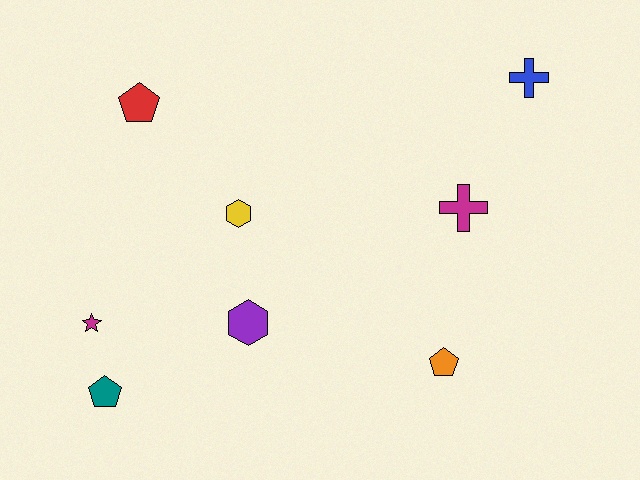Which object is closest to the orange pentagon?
The magenta cross is closest to the orange pentagon.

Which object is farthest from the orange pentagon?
The red pentagon is farthest from the orange pentagon.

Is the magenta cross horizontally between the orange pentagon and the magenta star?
No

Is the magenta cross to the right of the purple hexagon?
Yes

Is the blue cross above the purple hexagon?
Yes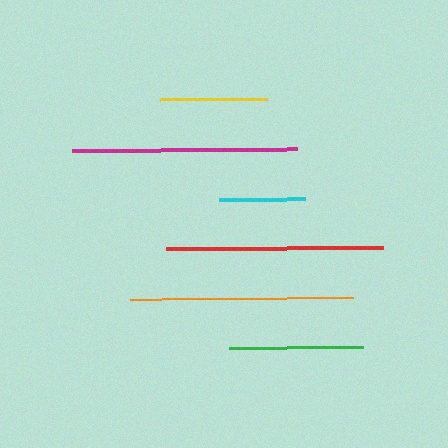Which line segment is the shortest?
The cyan line is the shortest at approximately 86 pixels.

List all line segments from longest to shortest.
From longest to shortest: magenta, orange, red, green, yellow, cyan.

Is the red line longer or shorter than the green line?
The red line is longer than the green line.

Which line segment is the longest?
The magenta line is the longest at approximately 225 pixels.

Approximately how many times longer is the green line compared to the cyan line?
The green line is approximately 1.6 times the length of the cyan line.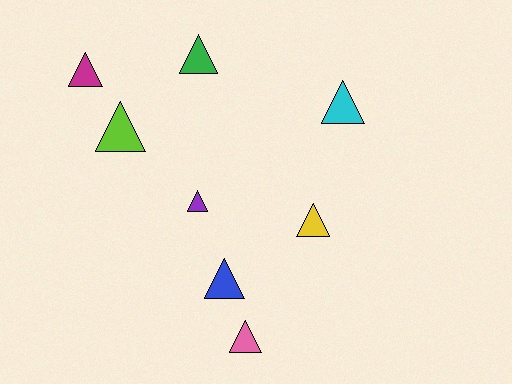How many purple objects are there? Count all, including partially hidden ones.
There is 1 purple object.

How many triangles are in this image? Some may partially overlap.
There are 8 triangles.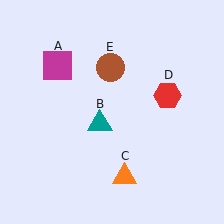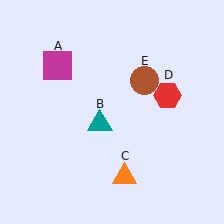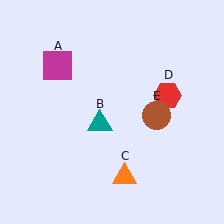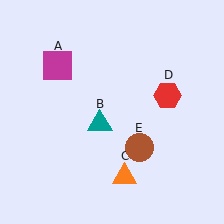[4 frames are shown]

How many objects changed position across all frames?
1 object changed position: brown circle (object E).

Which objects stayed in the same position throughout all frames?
Magenta square (object A) and teal triangle (object B) and orange triangle (object C) and red hexagon (object D) remained stationary.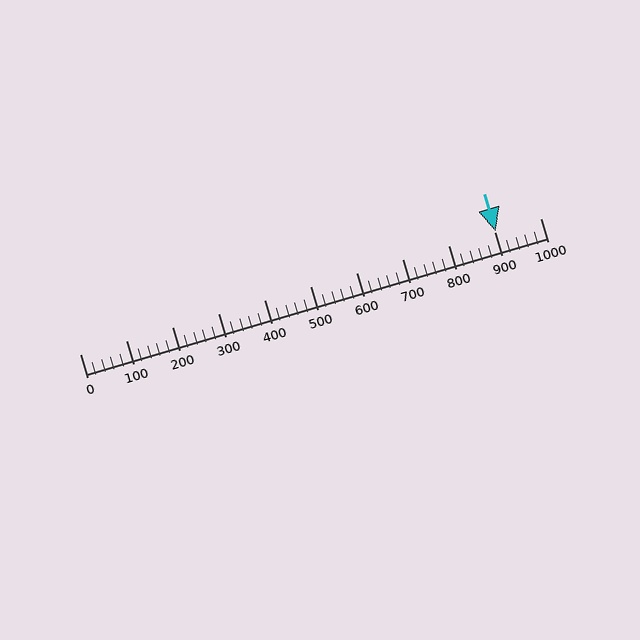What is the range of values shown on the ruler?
The ruler shows values from 0 to 1000.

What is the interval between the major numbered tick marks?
The major tick marks are spaced 100 units apart.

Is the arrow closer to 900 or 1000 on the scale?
The arrow is closer to 900.